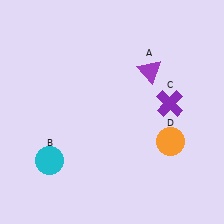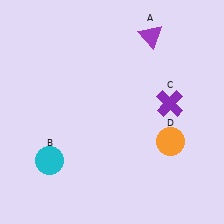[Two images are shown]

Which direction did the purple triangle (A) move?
The purple triangle (A) moved up.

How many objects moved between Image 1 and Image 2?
1 object moved between the two images.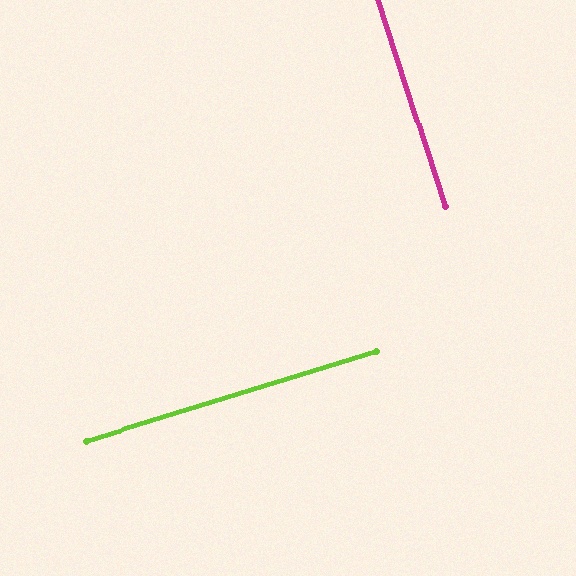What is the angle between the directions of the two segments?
Approximately 89 degrees.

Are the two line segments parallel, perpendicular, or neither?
Perpendicular — they meet at approximately 89°.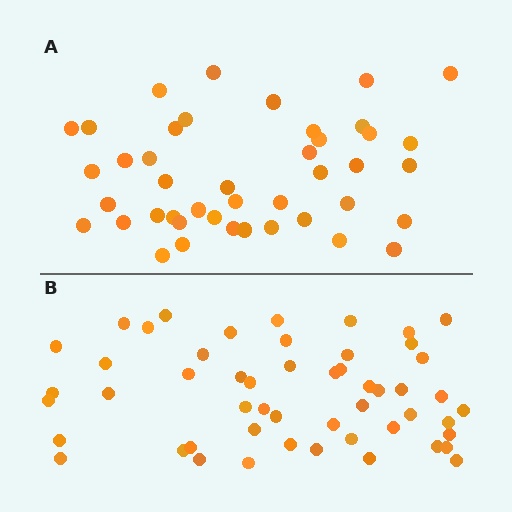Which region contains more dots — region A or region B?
Region B (the bottom region) has more dots.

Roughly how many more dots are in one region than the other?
Region B has roughly 8 or so more dots than region A.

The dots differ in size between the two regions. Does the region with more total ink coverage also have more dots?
No. Region A has more total ink coverage because its dots are larger, but region B actually contains more individual dots. Total area can be misleading — the number of items is what matters here.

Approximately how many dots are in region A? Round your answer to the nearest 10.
About 40 dots. (The exact count is 43, which rounds to 40.)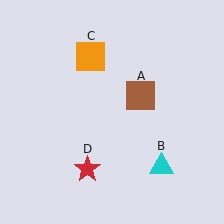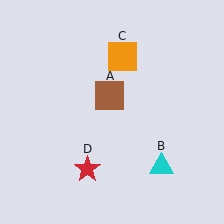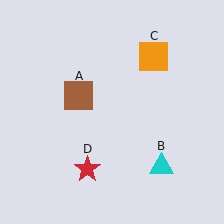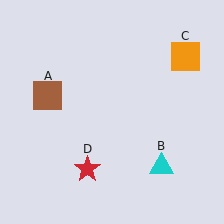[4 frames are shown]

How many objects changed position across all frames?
2 objects changed position: brown square (object A), orange square (object C).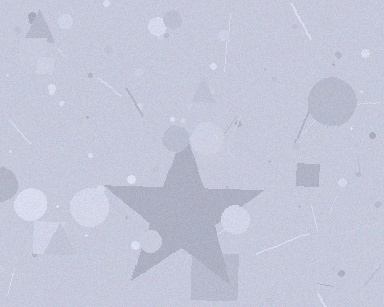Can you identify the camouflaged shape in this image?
The camouflaged shape is a star.